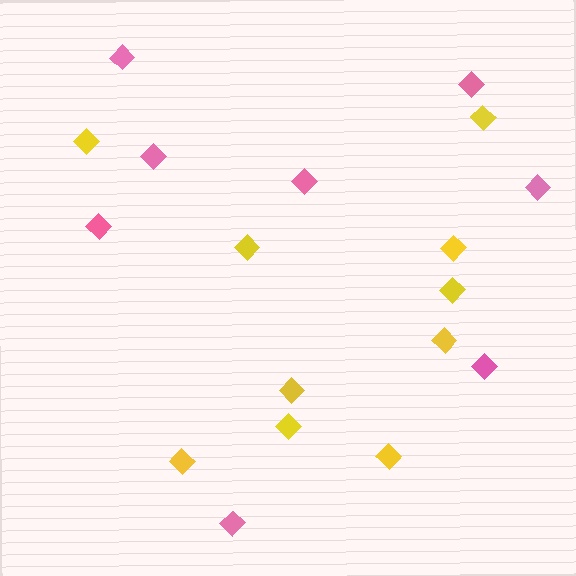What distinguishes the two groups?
There are 2 groups: one group of yellow diamonds (10) and one group of pink diamonds (8).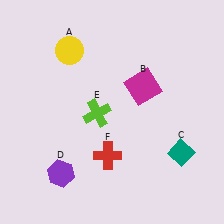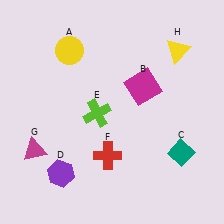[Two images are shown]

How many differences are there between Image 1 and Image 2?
There are 2 differences between the two images.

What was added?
A magenta triangle (G), a yellow triangle (H) were added in Image 2.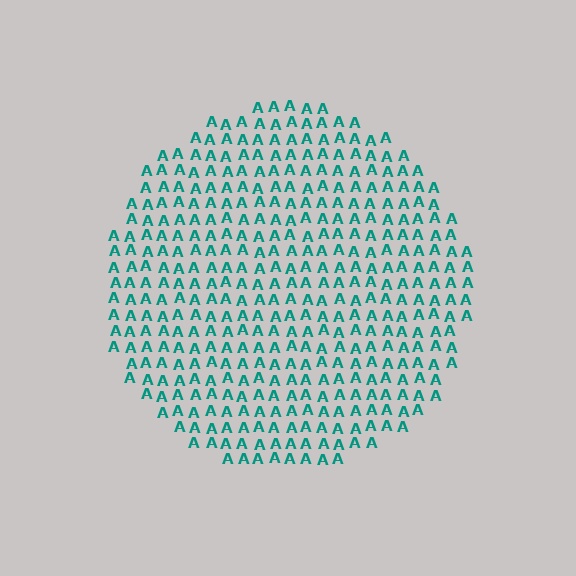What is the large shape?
The large shape is a circle.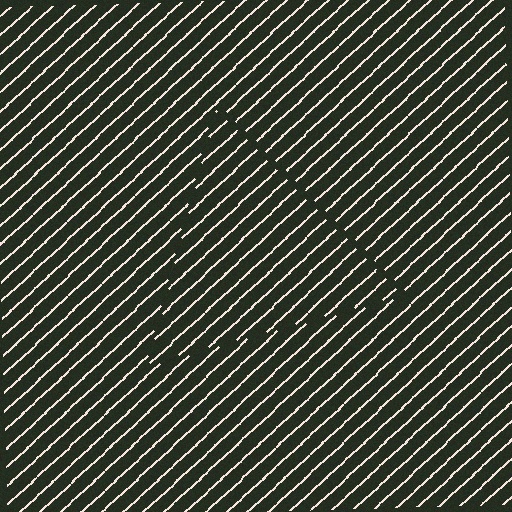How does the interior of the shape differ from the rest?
The interior of the shape contains the same grating, shifted by half a period — the contour is defined by the phase discontinuity where line-ends from the inner and outer gratings abut.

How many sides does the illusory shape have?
3 sides — the line-ends trace a triangle.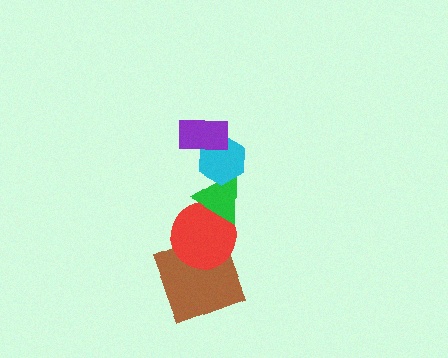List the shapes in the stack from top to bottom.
From top to bottom: the purple rectangle, the cyan hexagon, the green triangle, the red circle, the brown square.